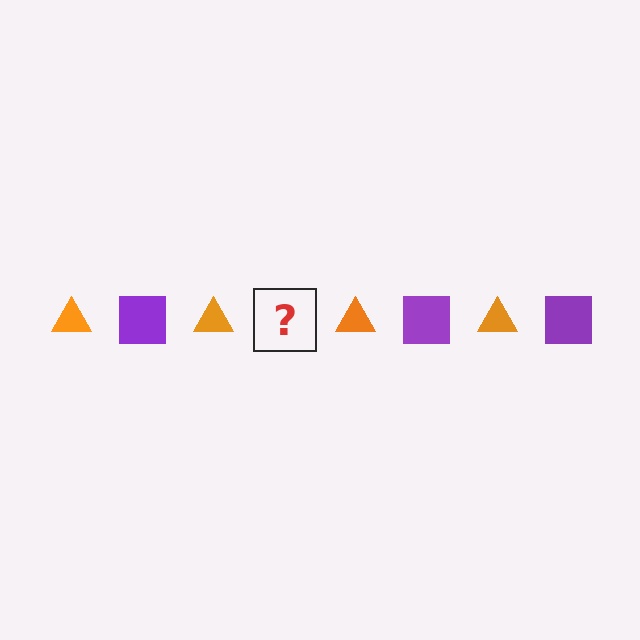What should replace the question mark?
The question mark should be replaced with a purple square.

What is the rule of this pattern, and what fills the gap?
The rule is that the pattern alternates between orange triangle and purple square. The gap should be filled with a purple square.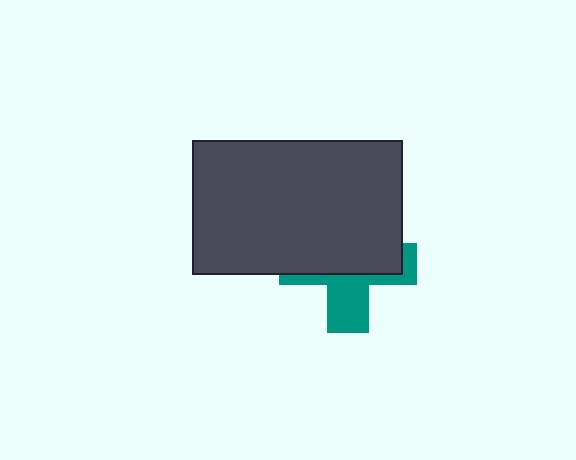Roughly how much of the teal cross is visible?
A small part of it is visible (roughly 39%).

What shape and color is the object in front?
The object in front is a dark gray rectangle.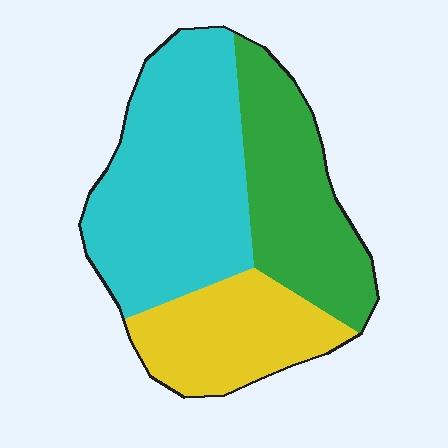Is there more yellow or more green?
Green.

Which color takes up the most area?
Cyan, at roughly 45%.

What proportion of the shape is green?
Green takes up between a sixth and a third of the shape.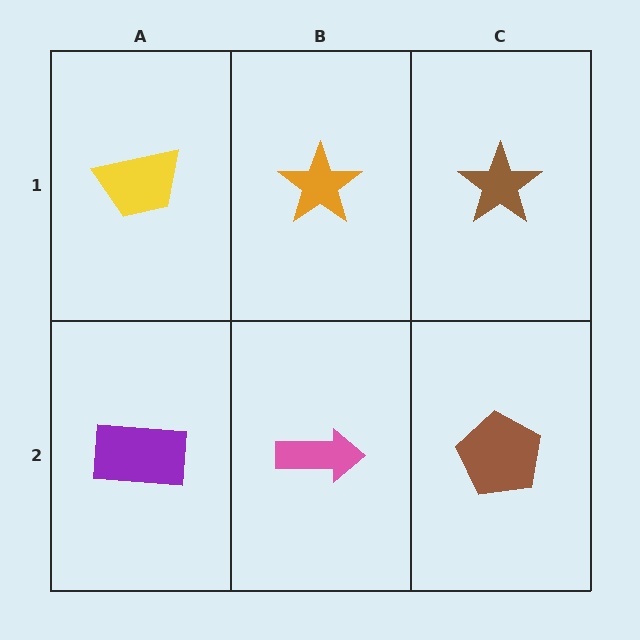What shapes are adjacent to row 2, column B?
An orange star (row 1, column B), a purple rectangle (row 2, column A), a brown pentagon (row 2, column C).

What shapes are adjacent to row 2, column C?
A brown star (row 1, column C), a pink arrow (row 2, column B).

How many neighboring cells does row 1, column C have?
2.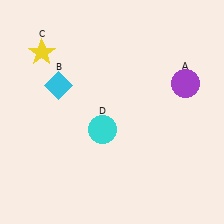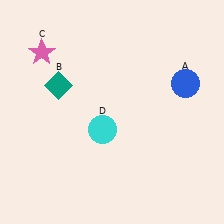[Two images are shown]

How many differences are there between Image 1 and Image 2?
There are 3 differences between the two images.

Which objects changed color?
A changed from purple to blue. B changed from cyan to teal. C changed from yellow to pink.